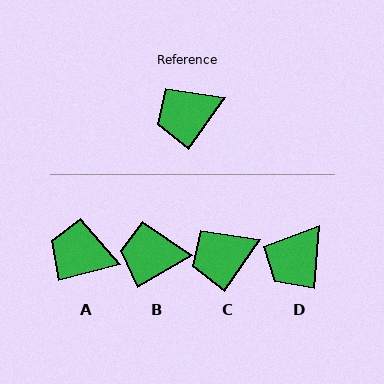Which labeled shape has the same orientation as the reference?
C.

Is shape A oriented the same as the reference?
No, it is off by about 41 degrees.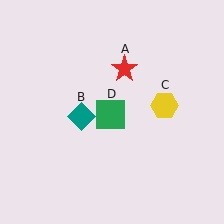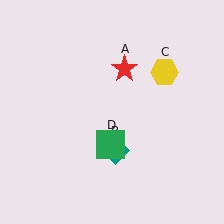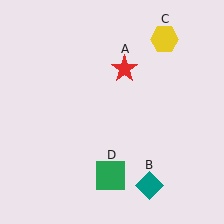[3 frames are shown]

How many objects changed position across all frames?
3 objects changed position: teal diamond (object B), yellow hexagon (object C), green square (object D).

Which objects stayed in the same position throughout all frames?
Red star (object A) remained stationary.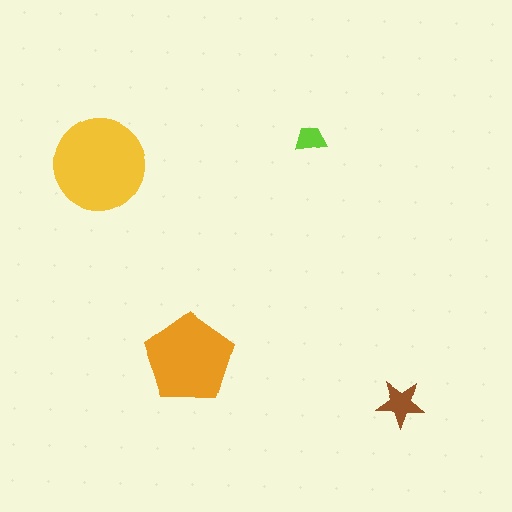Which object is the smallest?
The lime trapezoid.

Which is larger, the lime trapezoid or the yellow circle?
The yellow circle.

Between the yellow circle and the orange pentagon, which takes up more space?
The yellow circle.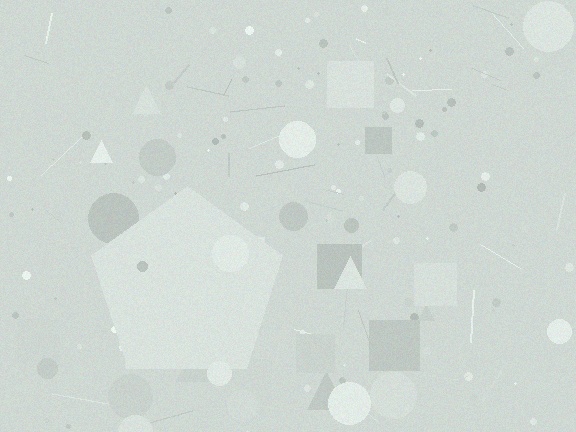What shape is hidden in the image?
A pentagon is hidden in the image.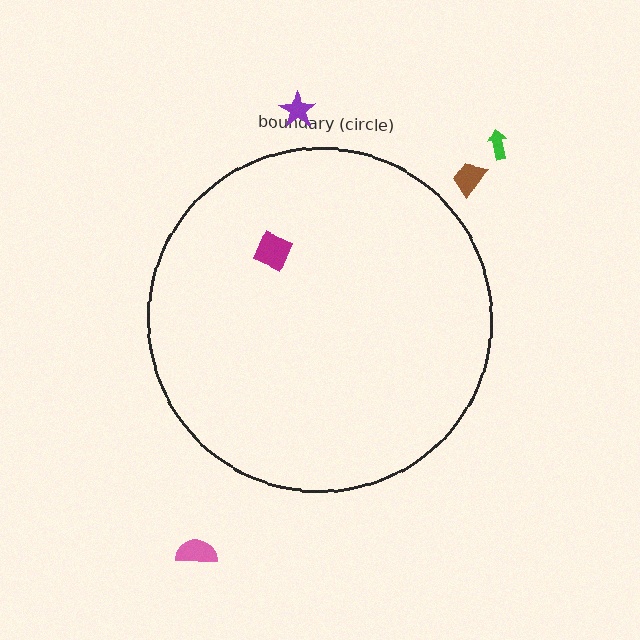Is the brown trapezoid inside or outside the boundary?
Outside.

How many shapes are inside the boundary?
1 inside, 4 outside.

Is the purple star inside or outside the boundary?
Outside.